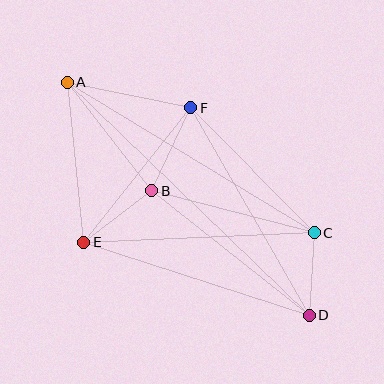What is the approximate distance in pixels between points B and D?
The distance between B and D is approximately 201 pixels.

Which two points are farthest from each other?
Points A and D are farthest from each other.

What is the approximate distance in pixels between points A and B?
The distance between A and B is approximately 138 pixels.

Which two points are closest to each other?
Points C and D are closest to each other.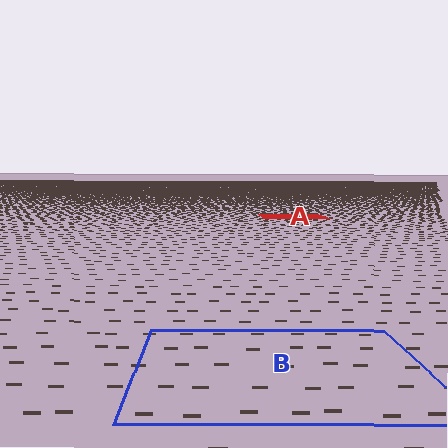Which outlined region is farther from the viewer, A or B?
Region A is farther from the viewer — the texture elements inside it appear smaller and more densely packed.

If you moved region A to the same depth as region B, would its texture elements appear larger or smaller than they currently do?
They would appear larger. At a closer depth, the same texture elements are projected at a bigger on-screen size.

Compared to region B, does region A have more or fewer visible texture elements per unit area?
Region A has more texture elements per unit area — they are packed more densely because it is farther away.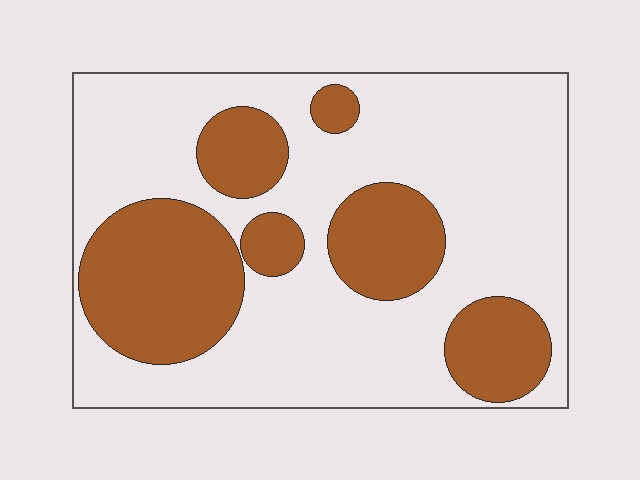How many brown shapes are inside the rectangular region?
6.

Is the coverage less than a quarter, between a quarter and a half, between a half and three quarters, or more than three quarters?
Between a quarter and a half.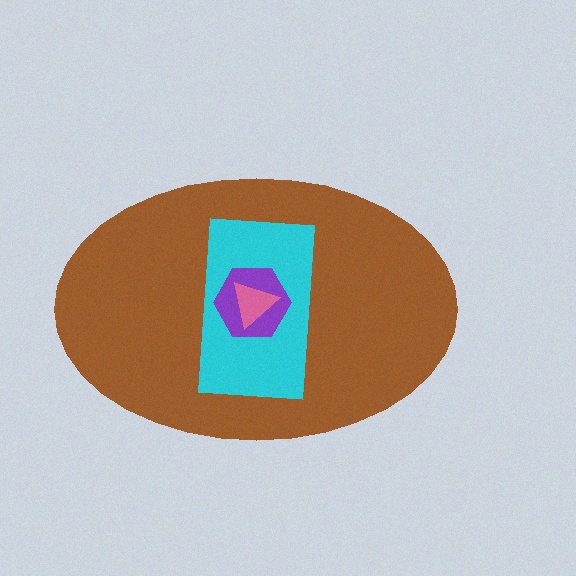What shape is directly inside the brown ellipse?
The cyan rectangle.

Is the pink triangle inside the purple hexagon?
Yes.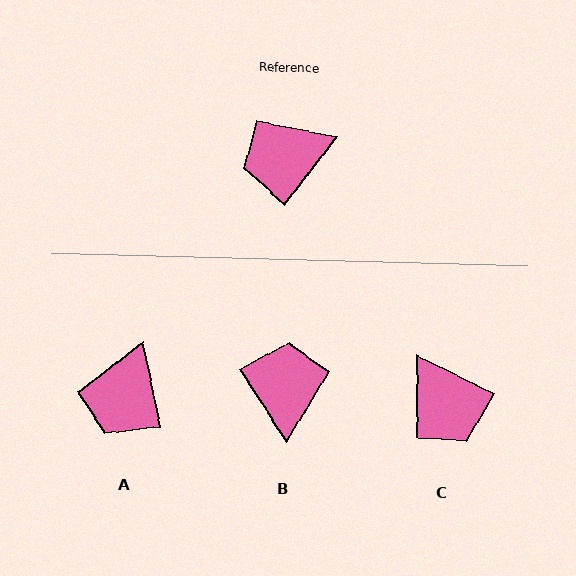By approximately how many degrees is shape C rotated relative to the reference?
Approximately 101 degrees counter-clockwise.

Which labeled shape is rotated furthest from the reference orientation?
B, about 110 degrees away.